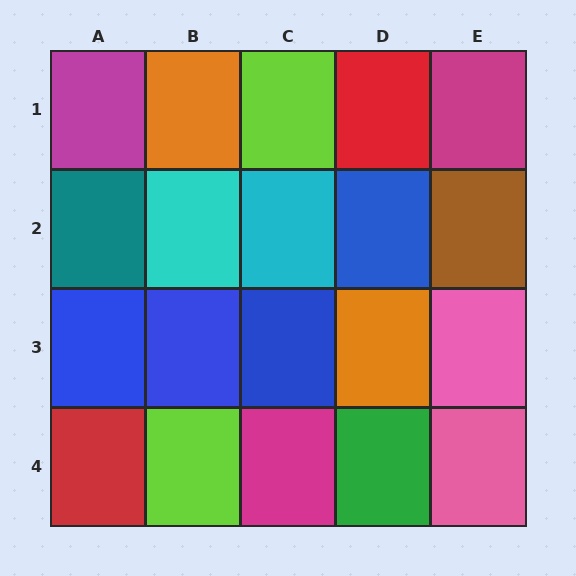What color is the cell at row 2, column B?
Cyan.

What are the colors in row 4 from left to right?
Red, lime, magenta, green, pink.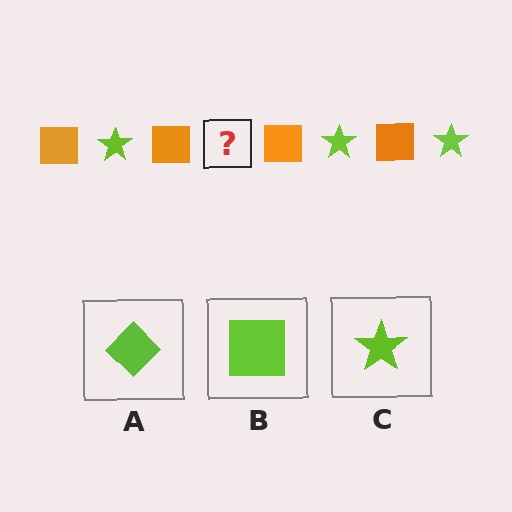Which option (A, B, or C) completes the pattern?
C.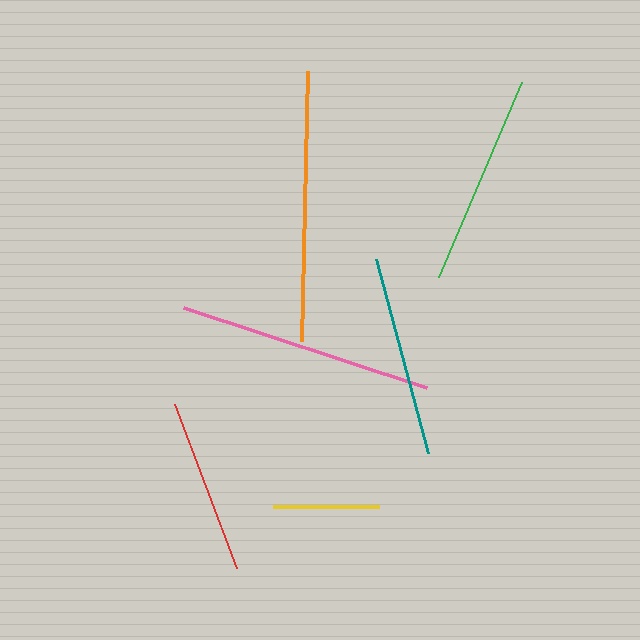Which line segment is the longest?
The orange line is the longest at approximately 270 pixels.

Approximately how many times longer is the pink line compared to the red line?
The pink line is approximately 1.5 times the length of the red line.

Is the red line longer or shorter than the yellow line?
The red line is longer than the yellow line.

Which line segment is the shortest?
The yellow line is the shortest at approximately 106 pixels.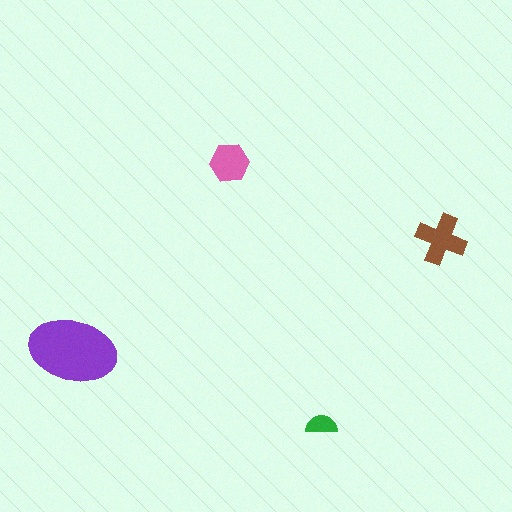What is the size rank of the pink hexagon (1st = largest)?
3rd.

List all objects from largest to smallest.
The purple ellipse, the brown cross, the pink hexagon, the green semicircle.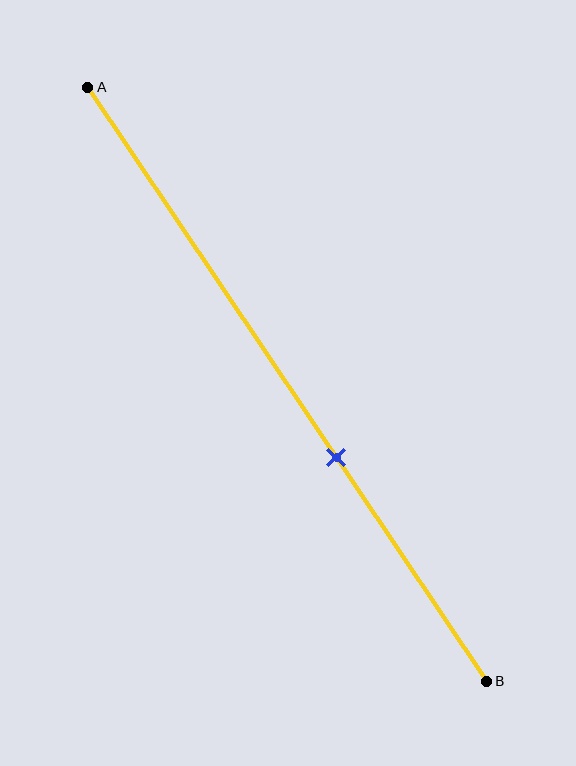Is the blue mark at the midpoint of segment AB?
No, the mark is at about 60% from A, not at the 50% midpoint.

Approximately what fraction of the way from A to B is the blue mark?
The blue mark is approximately 60% of the way from A to B.